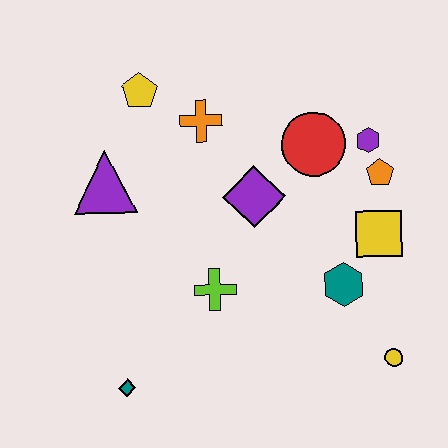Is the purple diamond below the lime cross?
No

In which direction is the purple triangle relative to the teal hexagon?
The purple triangle is to the left of the teal hexagon.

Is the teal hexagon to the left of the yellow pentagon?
No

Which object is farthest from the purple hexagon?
The teal diamond is farthest from the purple hexagon.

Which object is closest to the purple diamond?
The red circle is closest to the purple diamond.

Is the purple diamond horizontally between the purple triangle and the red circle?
Yes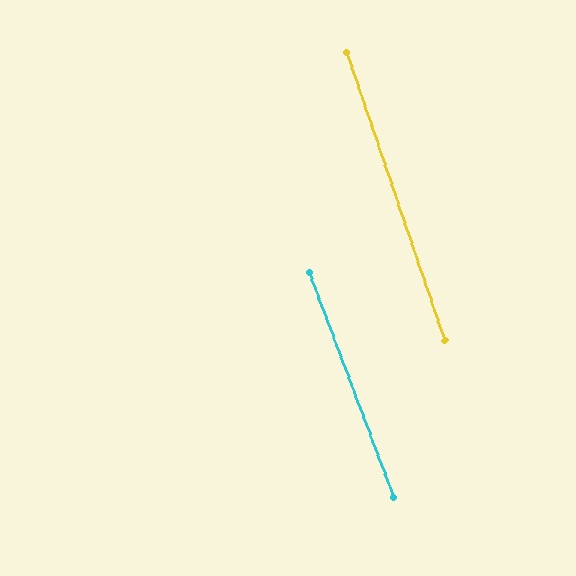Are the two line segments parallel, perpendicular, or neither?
Parallel — their directions differ by only 1.9°.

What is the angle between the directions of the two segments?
Approximately 2 degrees.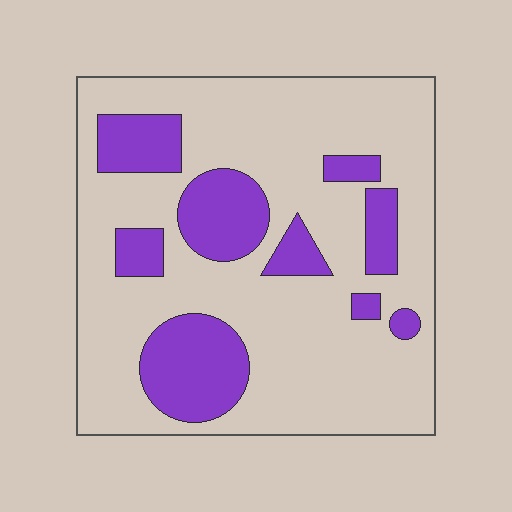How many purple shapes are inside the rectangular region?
9.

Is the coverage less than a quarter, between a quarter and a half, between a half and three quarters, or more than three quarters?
Less than a quarter.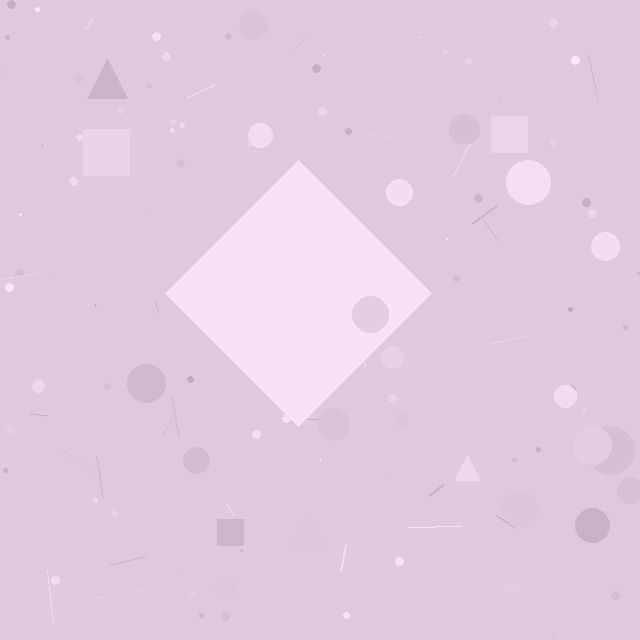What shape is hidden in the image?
A diamond is hidden in the image.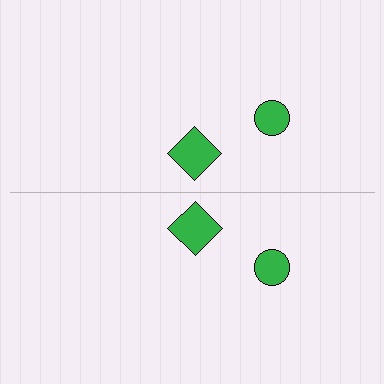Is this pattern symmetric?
Yes, this pattern has bilateral (reflection) symmetry.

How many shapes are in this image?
There are 4 shapes in this image.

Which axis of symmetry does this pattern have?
The pattern has a horizontal axis of symmetry running through the center of the image.